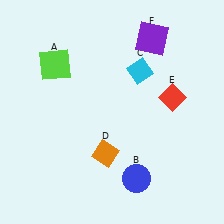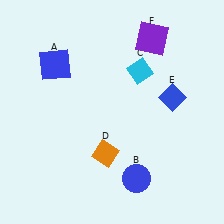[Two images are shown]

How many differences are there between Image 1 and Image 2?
There are 2 differences between the two images.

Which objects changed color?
A changed from lime to blue. E changed from red to blue.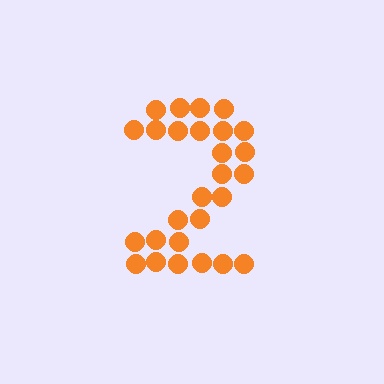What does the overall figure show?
The overall figure shows the digit 2.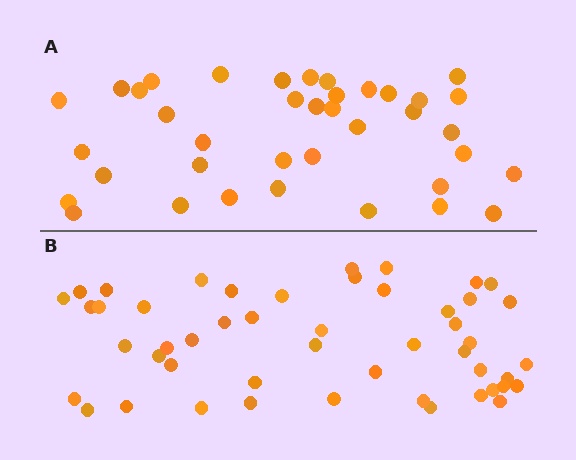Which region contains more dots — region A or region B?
Region B (the bottom region) has more dots.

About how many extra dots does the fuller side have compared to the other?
Region B has roughly 12 or so more dots than region A.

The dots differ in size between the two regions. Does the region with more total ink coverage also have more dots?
No. Region A has more total ink coverage because its dots are larger, but region B actually contains more individual dots. Total area can be misleading — the number of items is what matters here.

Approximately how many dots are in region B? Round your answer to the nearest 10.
About 50 dots. (The exact count is 49, which rounds to 50.)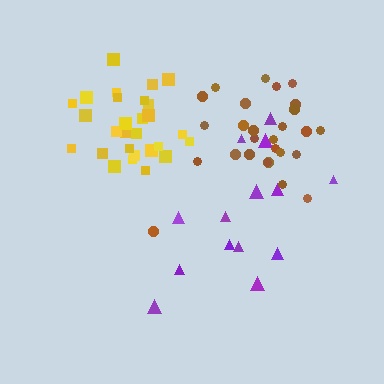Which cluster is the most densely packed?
Yellow.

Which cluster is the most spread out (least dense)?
Purple.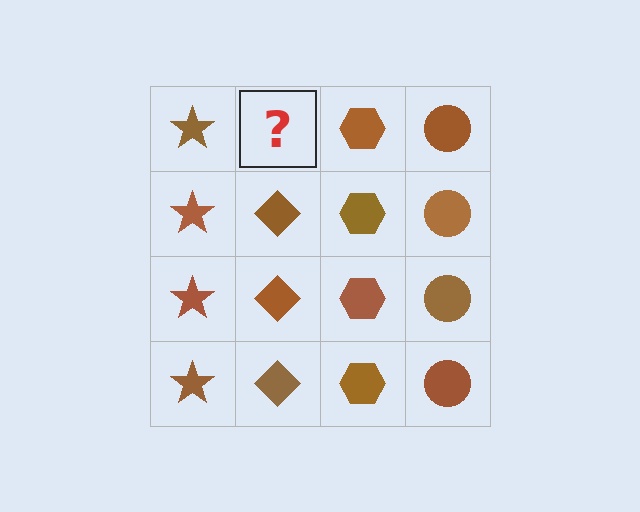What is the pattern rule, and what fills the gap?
The rule is that each column has a consistent shape. The gap should be filled with a brown diamond.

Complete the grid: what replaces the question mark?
The question mark should be replaced with a brown diamond.